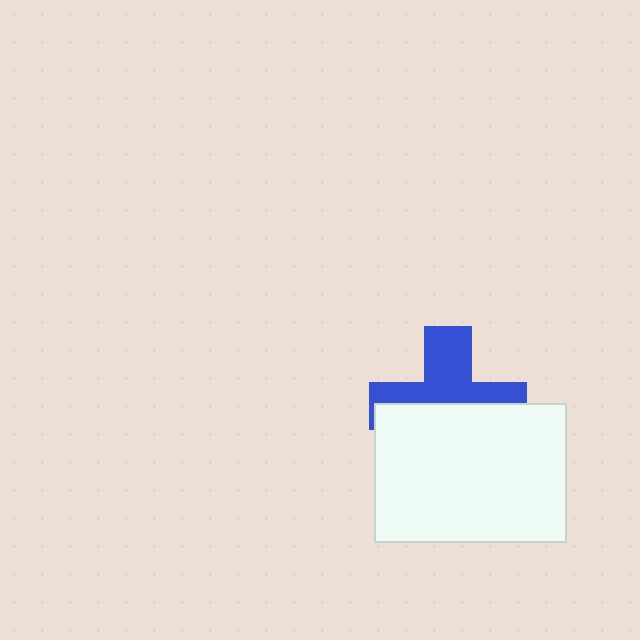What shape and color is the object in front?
The object in front is a white rectangle.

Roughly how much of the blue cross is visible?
About half of it is visible (roughly 48%).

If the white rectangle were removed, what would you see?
You would see the complete blue cross.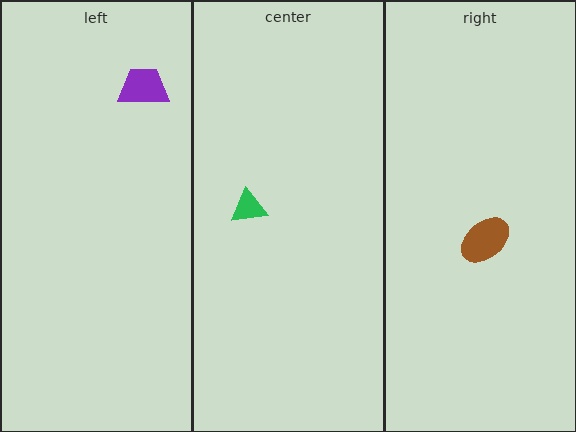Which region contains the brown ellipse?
The right region.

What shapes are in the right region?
The brown ellipse.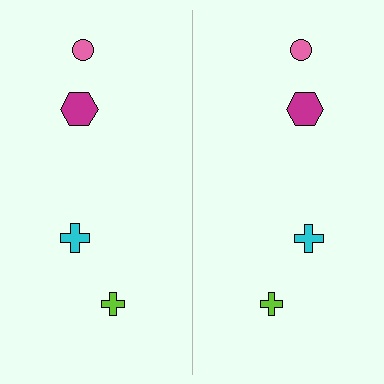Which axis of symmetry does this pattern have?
The pattern has a vertical axis of symmetry running through the center of the image.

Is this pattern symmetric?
Yes, this pattern has bilateral (reflection) symmetry.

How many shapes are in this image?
There are 8 shapes in this image.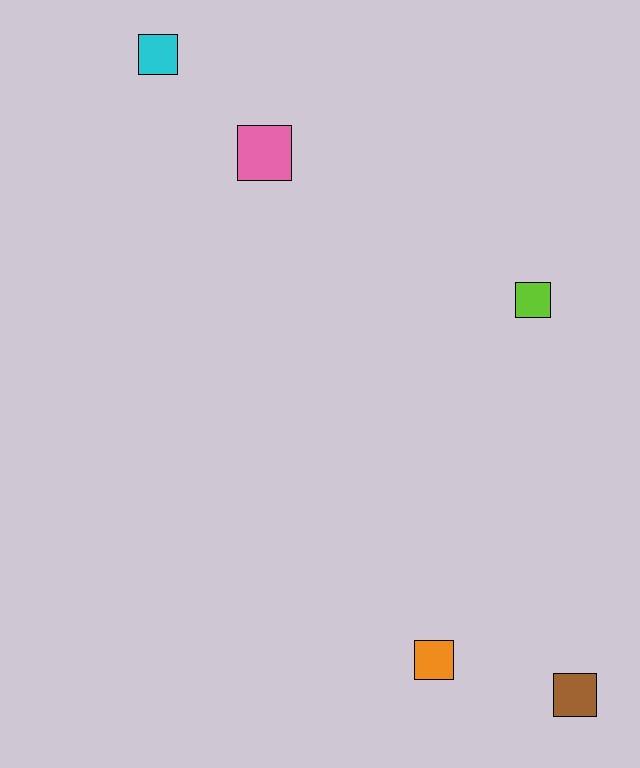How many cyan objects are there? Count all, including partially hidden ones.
There is 1 cyan object.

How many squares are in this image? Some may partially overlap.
There are 5 squares.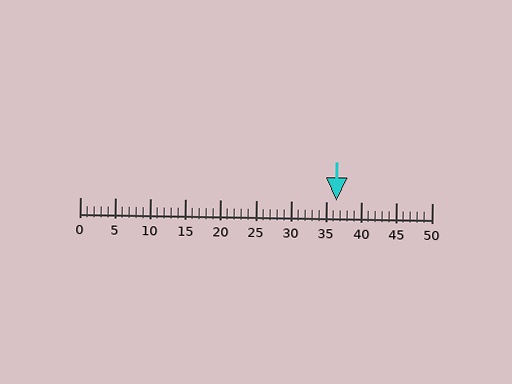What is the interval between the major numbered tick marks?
The major tick marks are spaced 5 units apart.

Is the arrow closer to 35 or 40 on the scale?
The arrow is closer to 35.